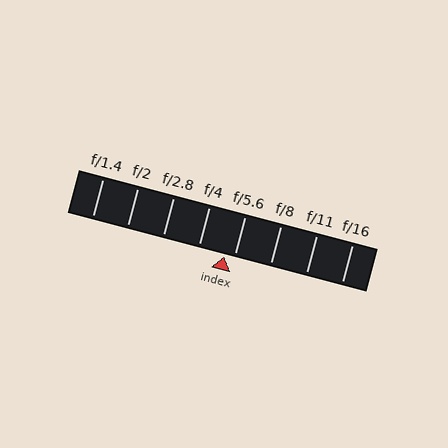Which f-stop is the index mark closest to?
The index mark is closest to f/5.6.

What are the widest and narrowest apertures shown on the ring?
The widest aperture shown is f/1.4 and the narrowest is f/16.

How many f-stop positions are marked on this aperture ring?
There are 8 f-stop positions marked.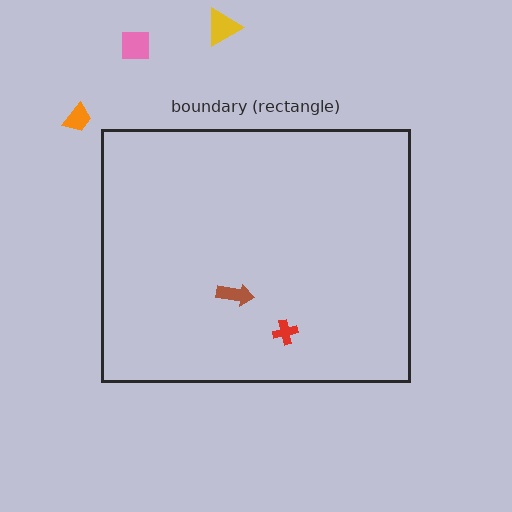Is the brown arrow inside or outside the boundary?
Inside.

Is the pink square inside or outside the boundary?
Outside.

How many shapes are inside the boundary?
2 inside, 3 outside.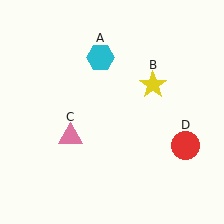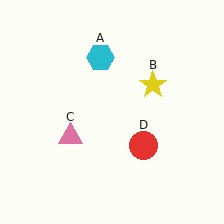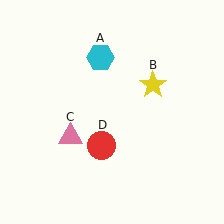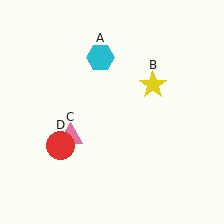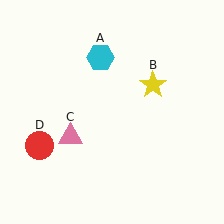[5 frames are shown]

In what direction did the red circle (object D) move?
The red circle (object D) moved left.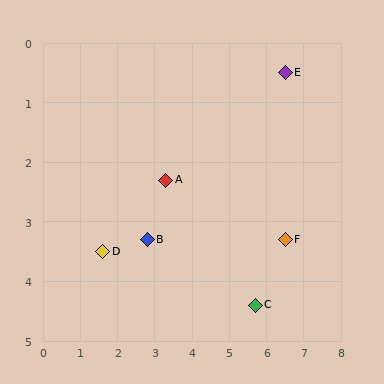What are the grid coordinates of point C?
Point C is at approximately (5.7, 4.4).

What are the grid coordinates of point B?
Point B is at approximately (2.8, 3.3).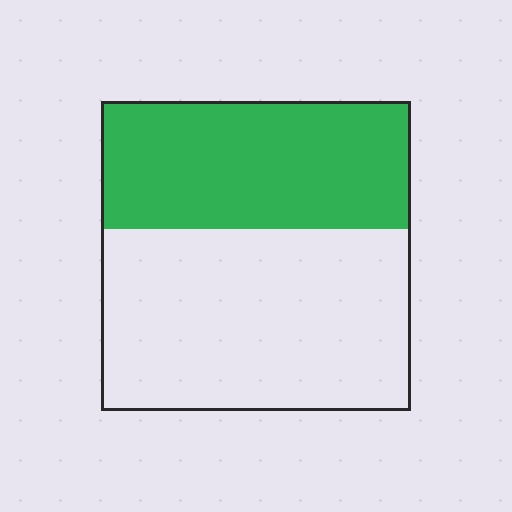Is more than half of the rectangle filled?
No.